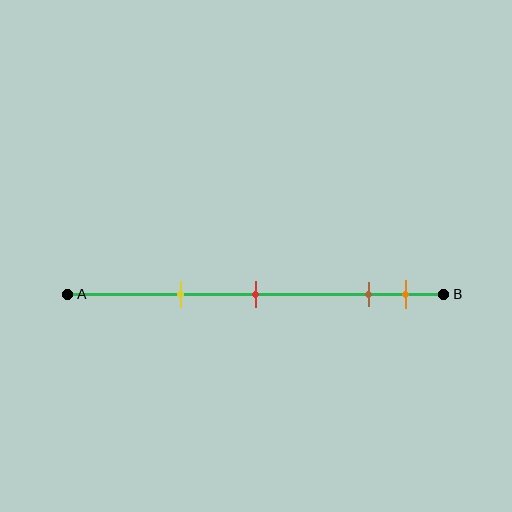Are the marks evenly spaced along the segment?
No, the marks are not evenly spaced.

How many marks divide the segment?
There are 4 marks dividing the segment.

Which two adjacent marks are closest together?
The brown and orange marks are the closest adjacent pair.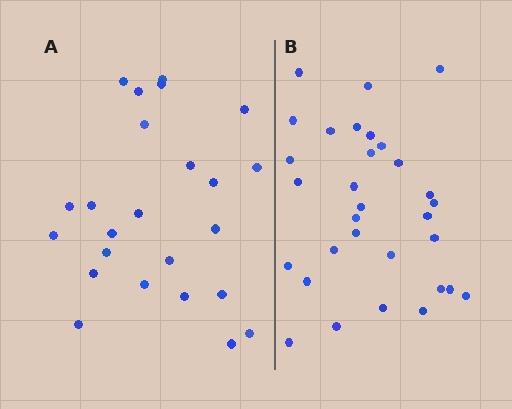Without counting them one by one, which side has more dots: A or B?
Region B (the right region) has more dots.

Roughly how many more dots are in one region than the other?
Region B has roughly 8 or so more dots than region A.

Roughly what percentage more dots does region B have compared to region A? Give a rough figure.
About 30% more.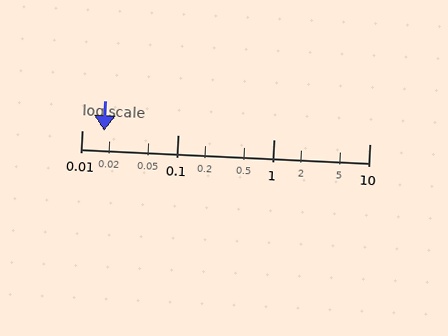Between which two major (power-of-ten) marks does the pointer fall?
The pointer is between 0.01 and 0.1.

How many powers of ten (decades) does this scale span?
The scale spans 3 decades, from 0.01 to 10.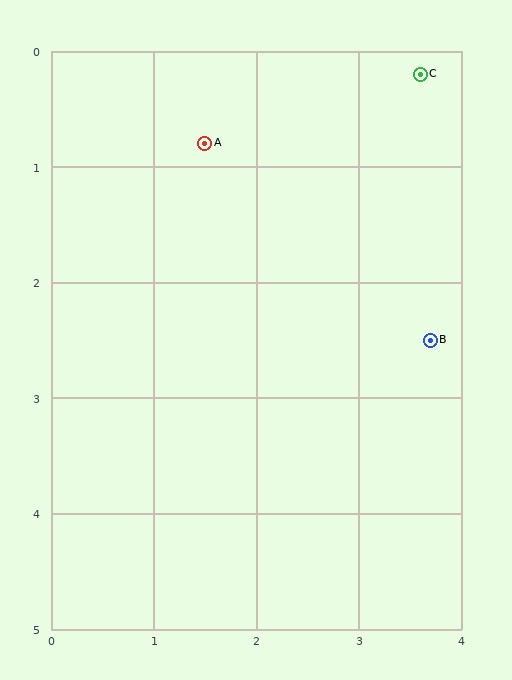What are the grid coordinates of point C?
Point C is at approximately (3.6, 0.2).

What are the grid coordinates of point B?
Point B is at approximately (3.7, 2.5).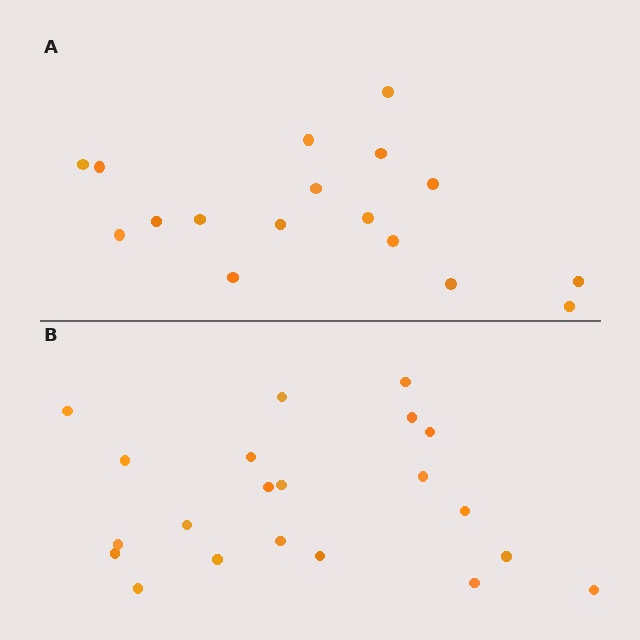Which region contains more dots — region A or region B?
Region B (the bottom region) has more dots.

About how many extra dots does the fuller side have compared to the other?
Region B has about 4 more dots than region A.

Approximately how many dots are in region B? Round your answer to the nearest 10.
About 20 dots. (The exact count is 21, which rounds to 20.)